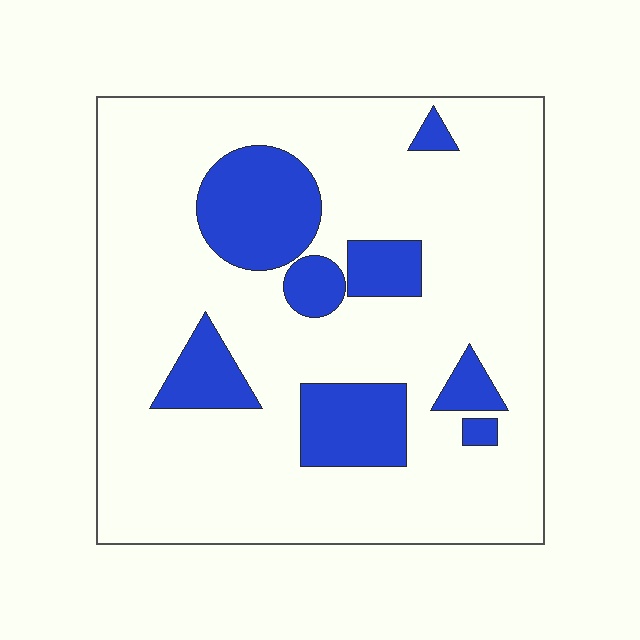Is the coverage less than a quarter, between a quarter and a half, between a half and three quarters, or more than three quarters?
Less than a quarter.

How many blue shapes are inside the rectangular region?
8.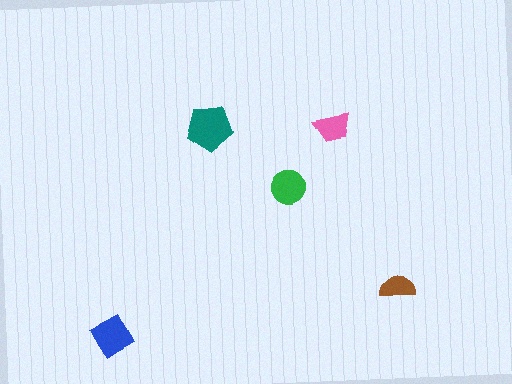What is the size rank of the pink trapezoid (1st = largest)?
4th.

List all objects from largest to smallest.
The teal pentagon, the blue diamond, the green circle, the pink trapezoid, the brown semicircle.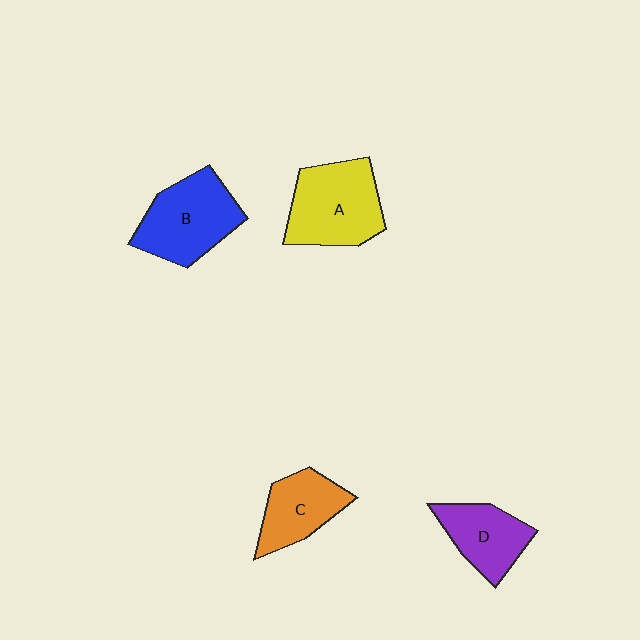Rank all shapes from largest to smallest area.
From largest to smallest: A (yellow), B (blue), C (orange), D (purple).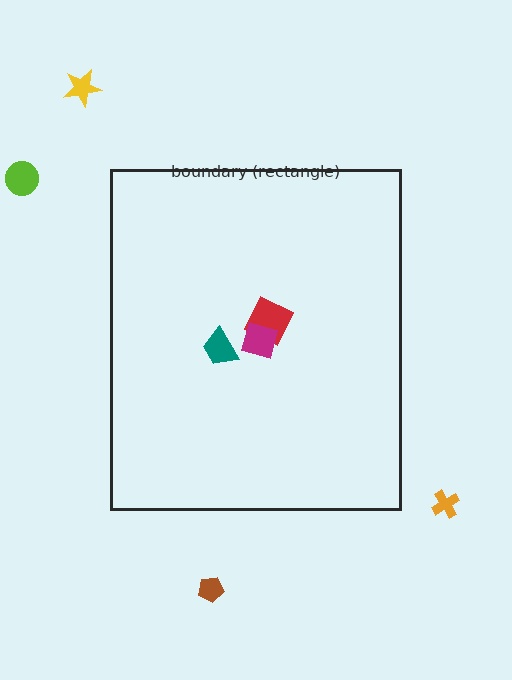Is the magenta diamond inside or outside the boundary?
Inside.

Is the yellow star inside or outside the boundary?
Outside.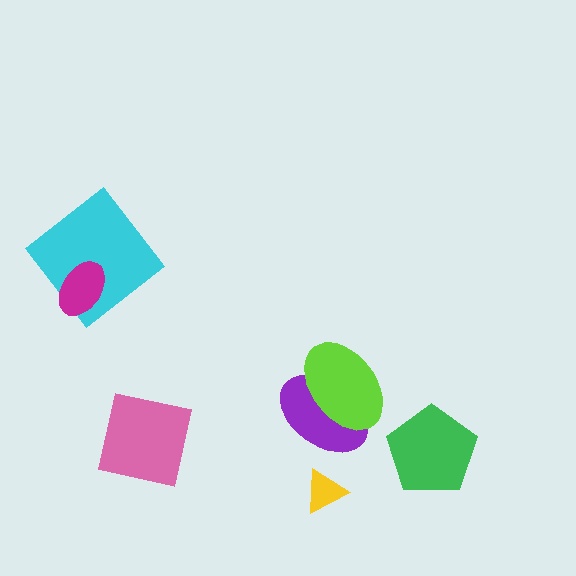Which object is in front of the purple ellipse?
The lime ellipse is in front of the purple ellipse.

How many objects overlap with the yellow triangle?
0 objects overlap with the yellow triangle.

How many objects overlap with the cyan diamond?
1 object overlaps with the cyan diamond.